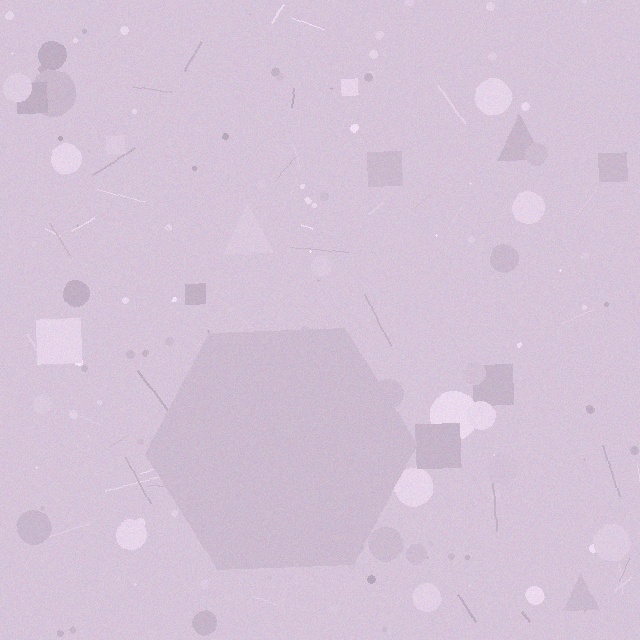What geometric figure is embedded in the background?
A hexagon is embedded in the background.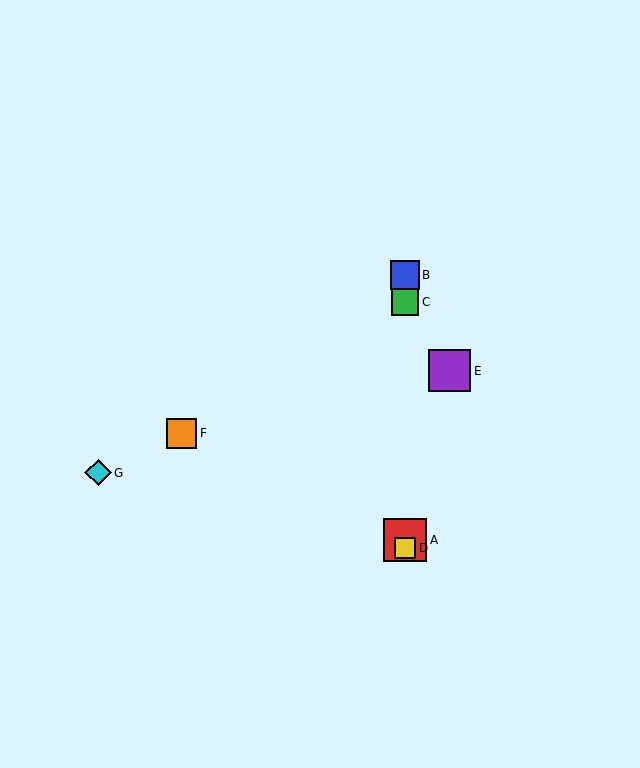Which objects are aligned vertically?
Objects A, B, C, D are aligned vertically.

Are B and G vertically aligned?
No, B is at x≈405 and G is at x≈98.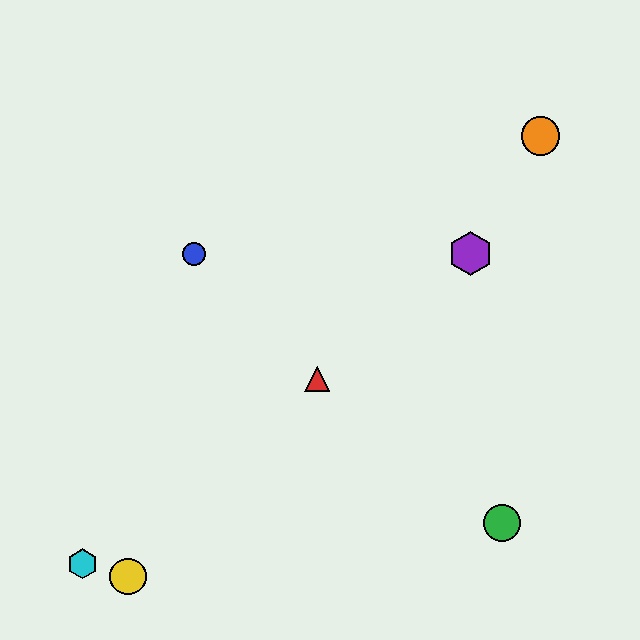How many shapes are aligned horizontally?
2 shapes (the blue circle, the purple hexagon) are aligned horizontally.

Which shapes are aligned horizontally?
The blue circle, the purple hexagon are aligned horizontally.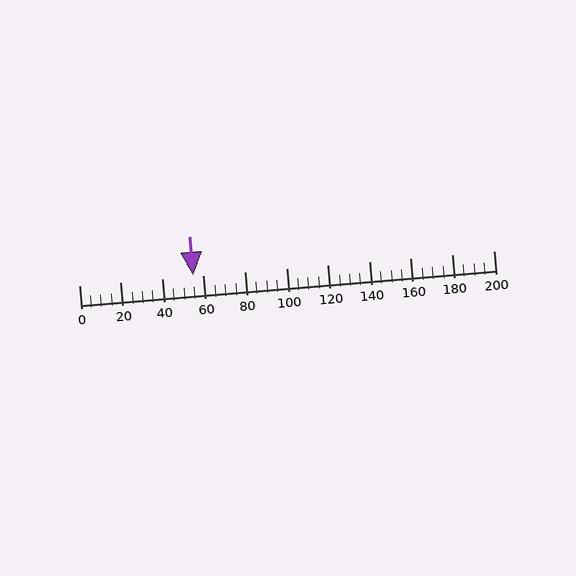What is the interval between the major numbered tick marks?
The major tick marks are spaced 20 units apart.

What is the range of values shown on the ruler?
The ruler shows values from 0 to 200.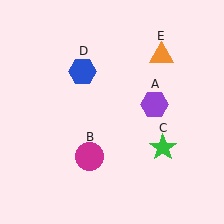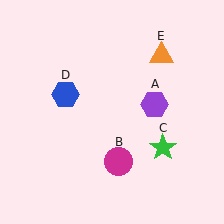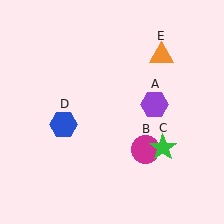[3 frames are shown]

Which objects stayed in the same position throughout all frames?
Purple hexagon (object A) and green star (object C) and orange triangle (object E) remained stationary.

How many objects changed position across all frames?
2 objects changed position: magenta circle (object B), blue hexagon (object D).